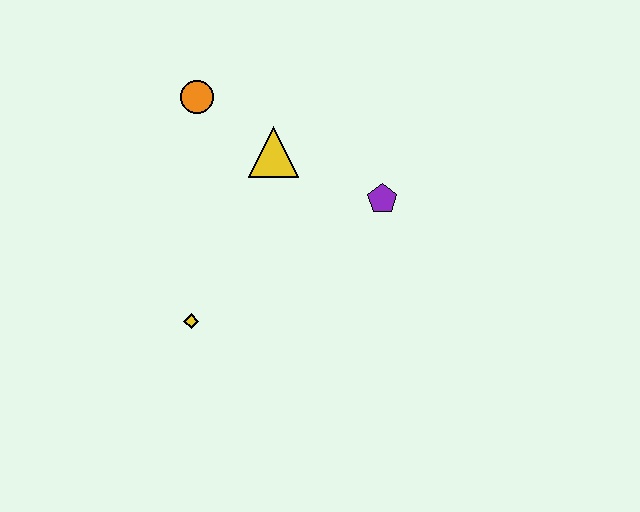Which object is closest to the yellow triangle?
The orange circle is closest to the yellow triangle.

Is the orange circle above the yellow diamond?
Yes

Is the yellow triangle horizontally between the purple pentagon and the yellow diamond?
Yes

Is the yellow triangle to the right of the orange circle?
Yes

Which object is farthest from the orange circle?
The yellow diamond is farthest from the orange circle.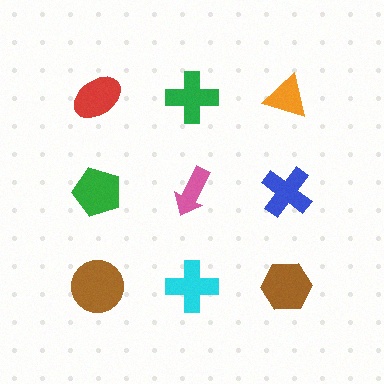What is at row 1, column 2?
A green cross.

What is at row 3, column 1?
A brown circle.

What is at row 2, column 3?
A blue cross.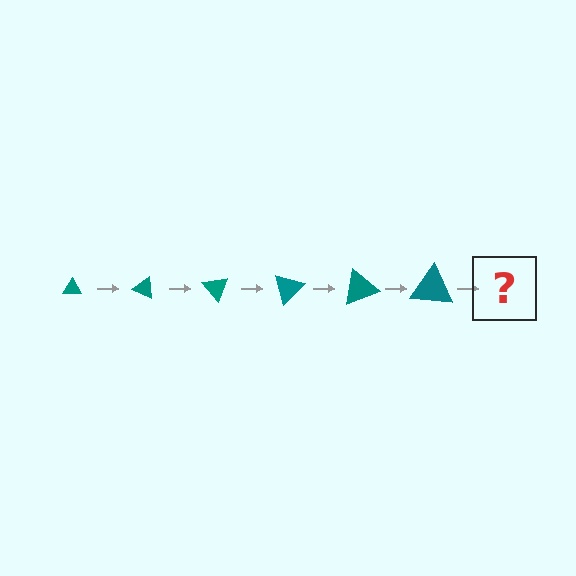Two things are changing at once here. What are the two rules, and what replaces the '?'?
The two rules are that the triangle grows larger each step and it rotates 25 degrees each step. The '?' should be a triangle, larger than the previous one and rotated 150 degrees from the start.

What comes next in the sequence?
The next element should be a triangle, larger than the previous one and rotated 150 degrees from the start.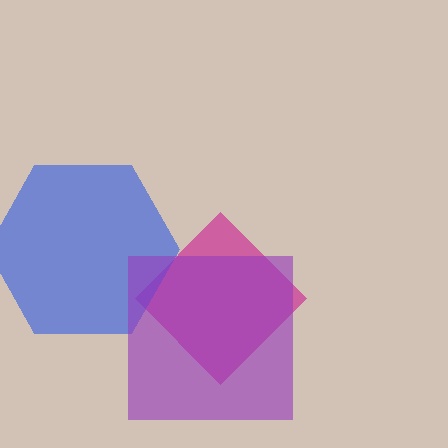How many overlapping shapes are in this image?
There are 3 overlapping shapes in the image.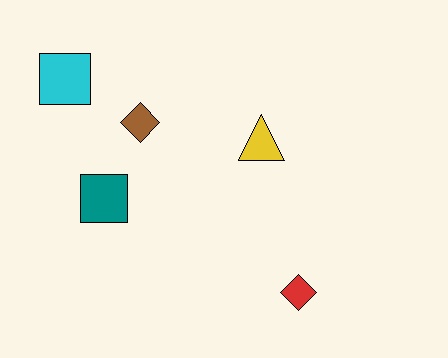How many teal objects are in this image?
There is 1 teal object.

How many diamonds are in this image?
There are 2 diamonds.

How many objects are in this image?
There are 5 objects.